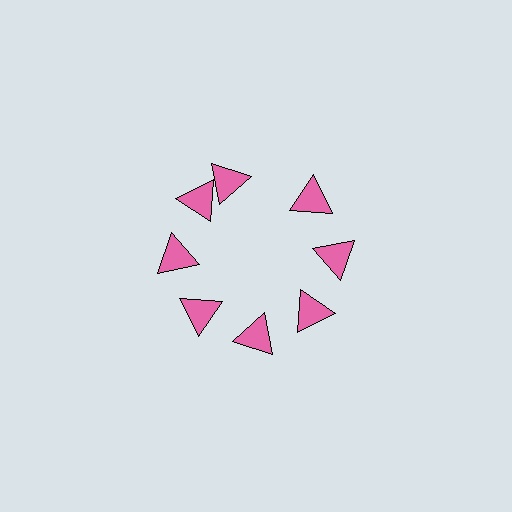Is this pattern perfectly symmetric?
No. The 8 pink triangles are arranged in a ring, but one element near the 12 o'clock position is rotated out of alignment along the ring, breaking the 8-fold rotational symmetry.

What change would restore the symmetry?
The symmetry would be restored by rotating it back into even spacing with its neighbors so that all 8 triangles sit at equal angles and equal distance from the center.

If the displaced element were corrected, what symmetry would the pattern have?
It would have 8-fold rotational symmetry — the pattern would map onto itself every 45 degrees.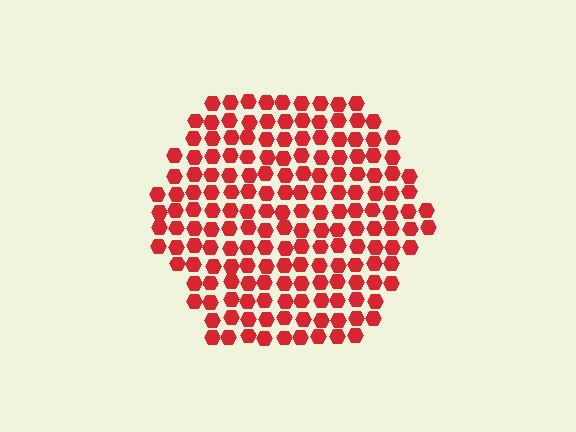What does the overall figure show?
The overall figure shows a hexagon.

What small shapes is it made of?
It is made of small hexagons.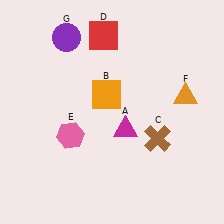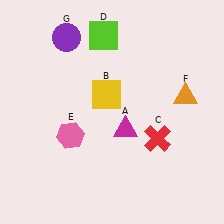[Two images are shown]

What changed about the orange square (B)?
In Image 1, B is orange. In Image 2, it changed to yellow.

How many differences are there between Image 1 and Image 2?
There are 3 differences between the two images.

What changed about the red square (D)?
In Image 1, D is red. In Image 2, it changed to lime.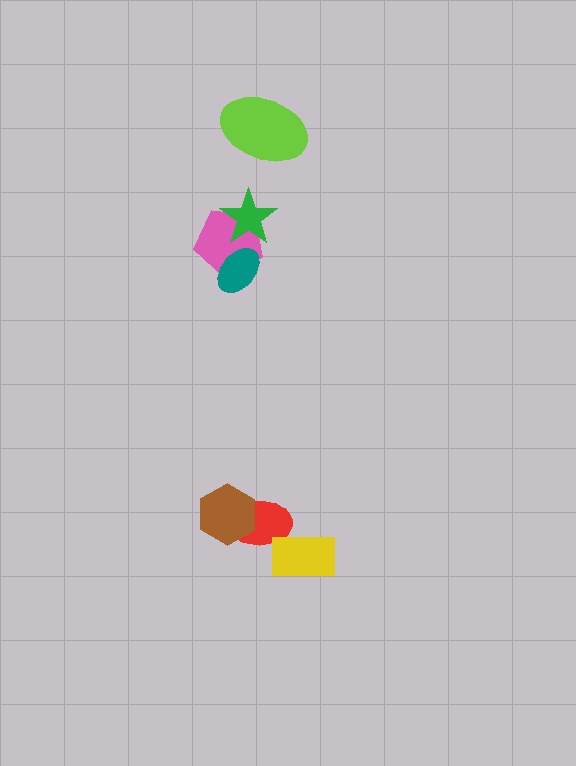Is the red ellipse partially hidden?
Yes, it is partially covered by another shape.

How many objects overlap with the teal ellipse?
1 object overlaps with the teal ellipse.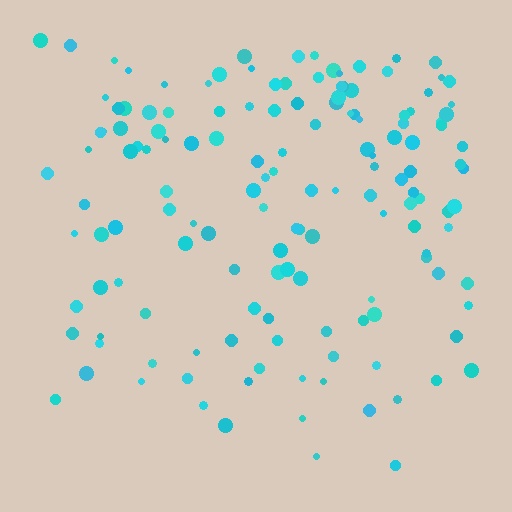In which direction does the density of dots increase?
From bottom to top, with the top side densest.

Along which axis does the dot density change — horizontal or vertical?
Vertical.